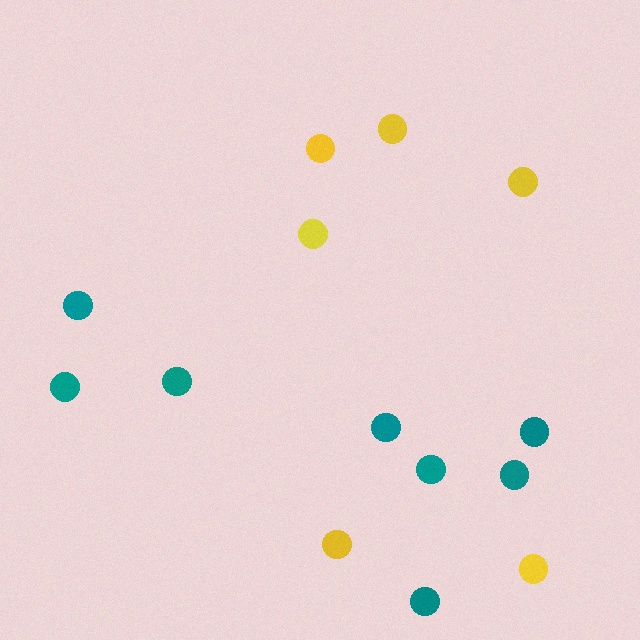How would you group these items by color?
There are 2 groups: one group of teal circles (8) and one group of yellow circles (6).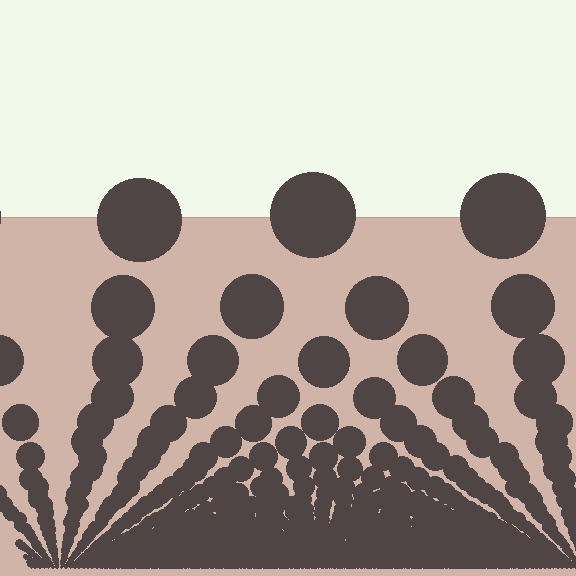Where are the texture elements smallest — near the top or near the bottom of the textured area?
Near the bottom.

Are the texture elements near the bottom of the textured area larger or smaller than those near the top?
Smaller. The gradient is inverted — elements near the bottom are smaller and denser.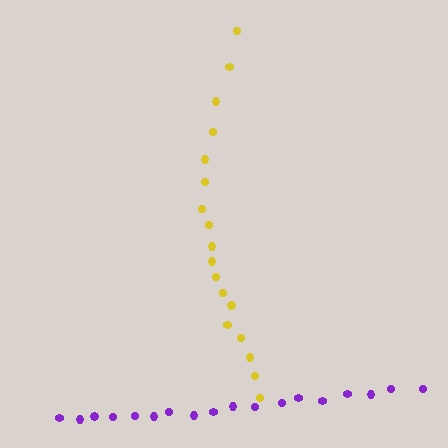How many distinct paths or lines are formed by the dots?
There are 2 distinct paths.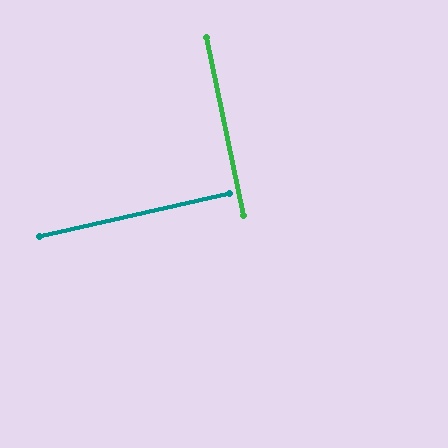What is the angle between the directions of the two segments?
Approximately 89 degrees.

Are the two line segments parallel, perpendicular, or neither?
Perpendicular — they meet at approximately 89°.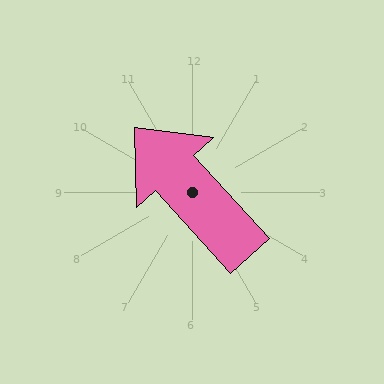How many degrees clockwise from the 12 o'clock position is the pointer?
Approximately 318 degrees.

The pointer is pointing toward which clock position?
Roughly 11 o'clock.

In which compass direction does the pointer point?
Northwest.